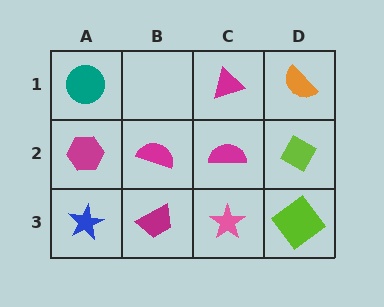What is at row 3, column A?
A blue star.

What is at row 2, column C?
A magenta semicircle.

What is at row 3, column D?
A lime diamond.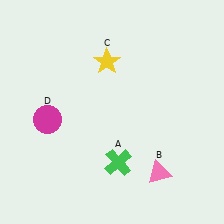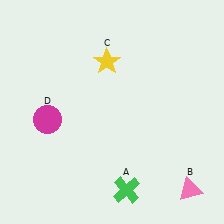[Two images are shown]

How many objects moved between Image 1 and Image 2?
2 objects moved between the two images.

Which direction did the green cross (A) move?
The green cross (A) moved down.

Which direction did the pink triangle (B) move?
The pink triangle (B) moved right.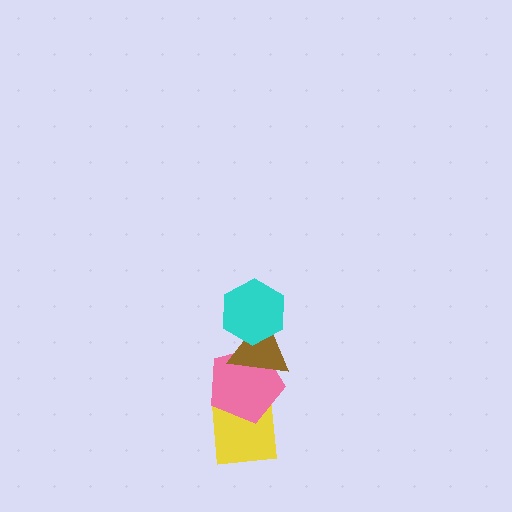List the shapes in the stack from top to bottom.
From top to bottom: the cyan hexagon, the brown triangle, the pink pentagon, the yellow square.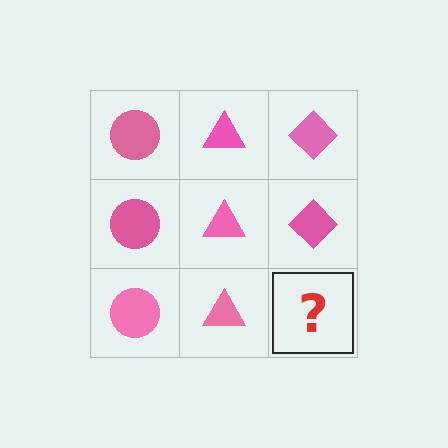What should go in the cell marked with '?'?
The missing cell should contain a pink diamond.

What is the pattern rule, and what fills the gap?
The rule is that each column has a consistent shape. The gap should be filled with a pink diamond.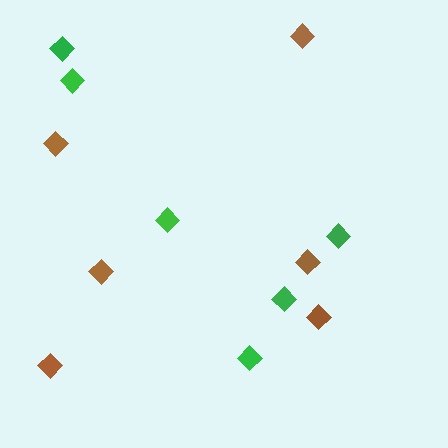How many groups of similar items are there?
There are 2 groups: one group of brown diamonds (6) and one group of green diamonds (6).